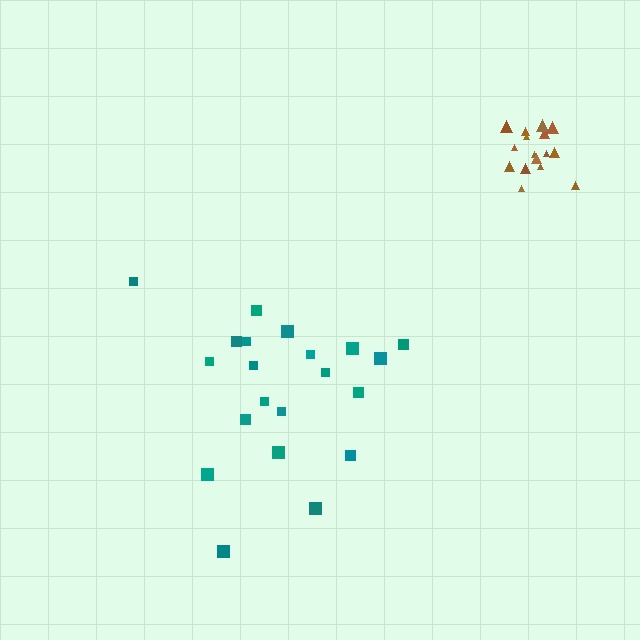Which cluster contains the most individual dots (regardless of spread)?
Teal (21).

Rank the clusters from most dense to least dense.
brown, teal.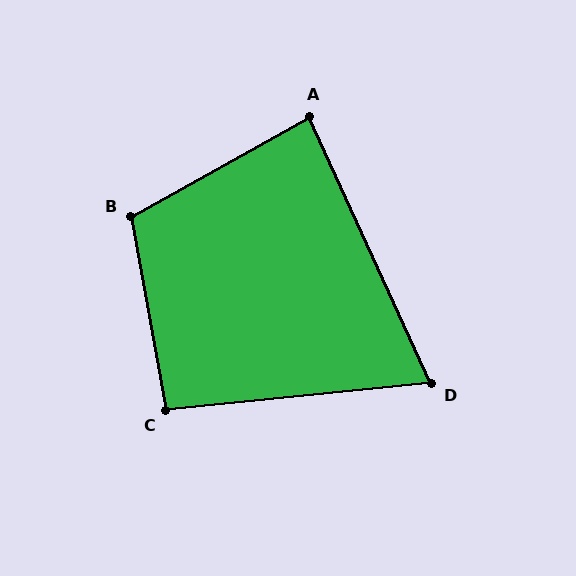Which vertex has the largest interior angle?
B, at approximately 109 degrees.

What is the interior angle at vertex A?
Approximately 85 degrees (approximately right).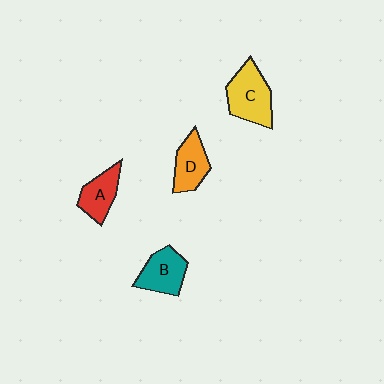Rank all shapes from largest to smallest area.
From largest to smallest: C (yellow), B (teal), D (orange), A (red).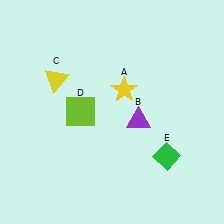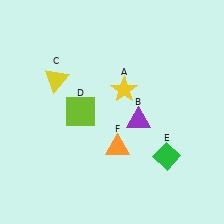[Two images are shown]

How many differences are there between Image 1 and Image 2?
There is 1 difference between the two images.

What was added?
An orange triangle (F) was added in Image 2.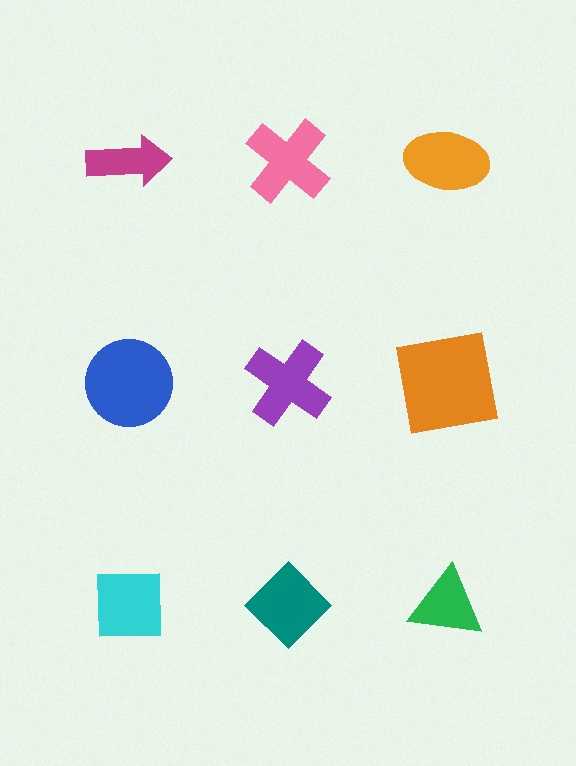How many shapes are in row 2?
3 shapes.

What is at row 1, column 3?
An orange ellipse.